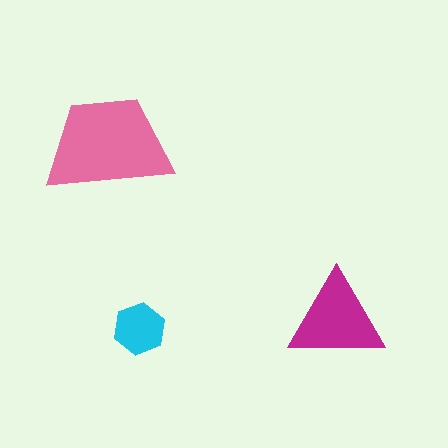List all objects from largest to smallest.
The pink trapezoid, the magenta triangle, the cyan hexagon.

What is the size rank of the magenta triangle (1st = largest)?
2nd.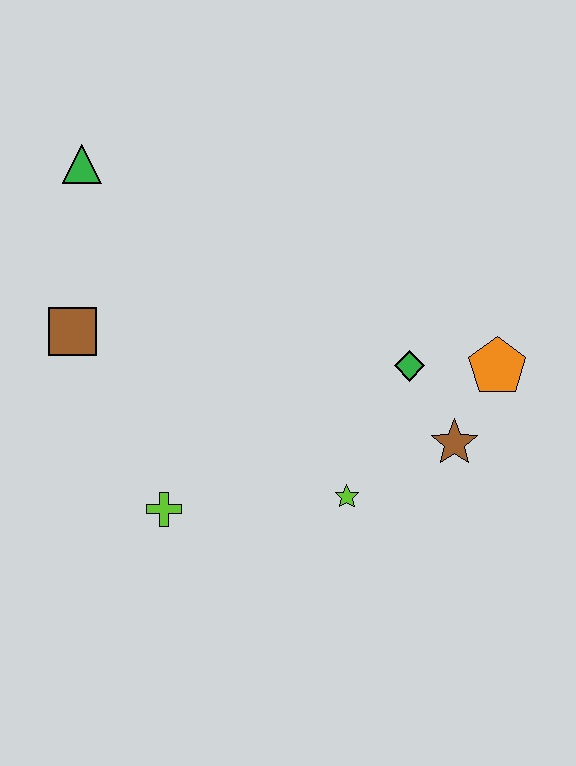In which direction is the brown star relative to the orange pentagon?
The brown star is below the orange pentagon.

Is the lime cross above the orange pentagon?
No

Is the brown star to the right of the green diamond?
Yes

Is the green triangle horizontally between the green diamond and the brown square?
Yes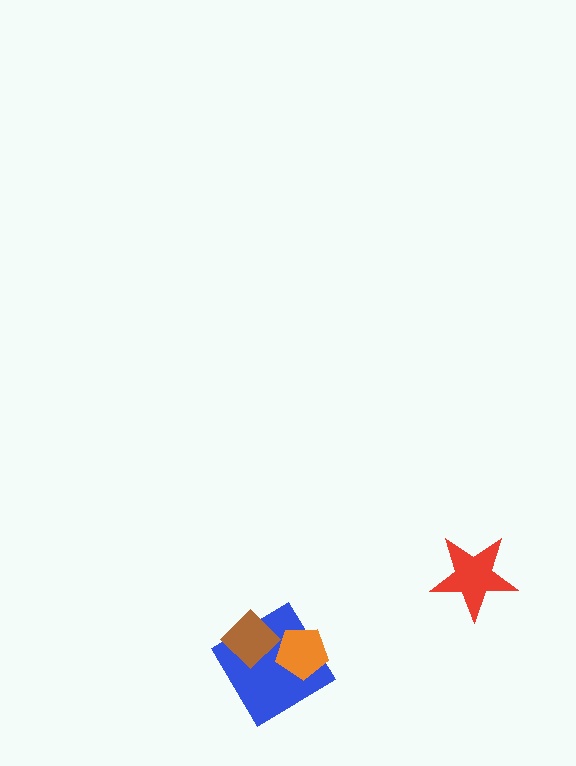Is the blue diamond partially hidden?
Yes, it is partially covered by another shape.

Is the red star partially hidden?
No, no other shape covers it.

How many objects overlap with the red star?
0 objects overlap with the red star.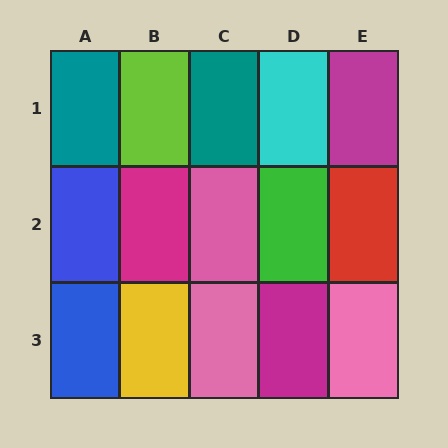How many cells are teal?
2 cells are teal.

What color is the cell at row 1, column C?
Teal.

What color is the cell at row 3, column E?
Pink.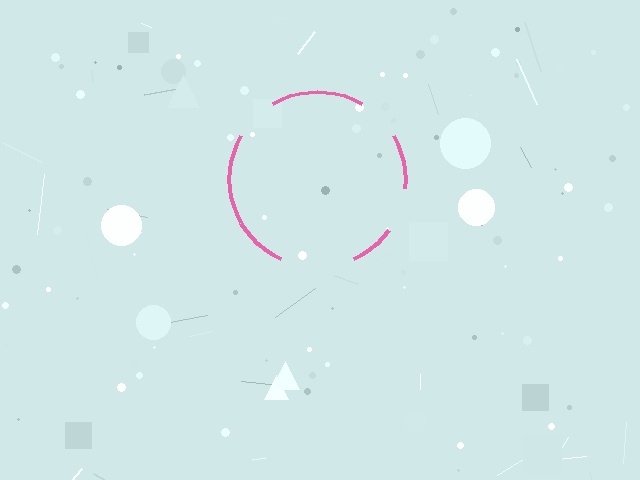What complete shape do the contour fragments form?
The contour fragments form a circle.